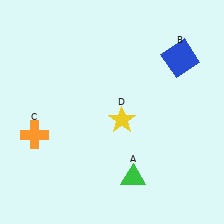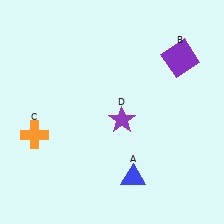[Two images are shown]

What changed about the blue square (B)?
In Image 1, B is blue. In Image 2, it changed to purple.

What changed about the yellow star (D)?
In Image 1, D is yellow. In Image 2, it changed to purple.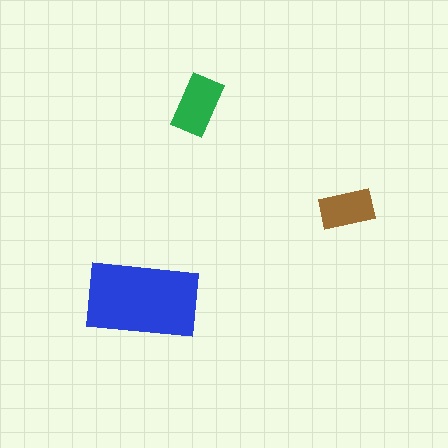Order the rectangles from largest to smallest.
the blue one, the green one, the brown one.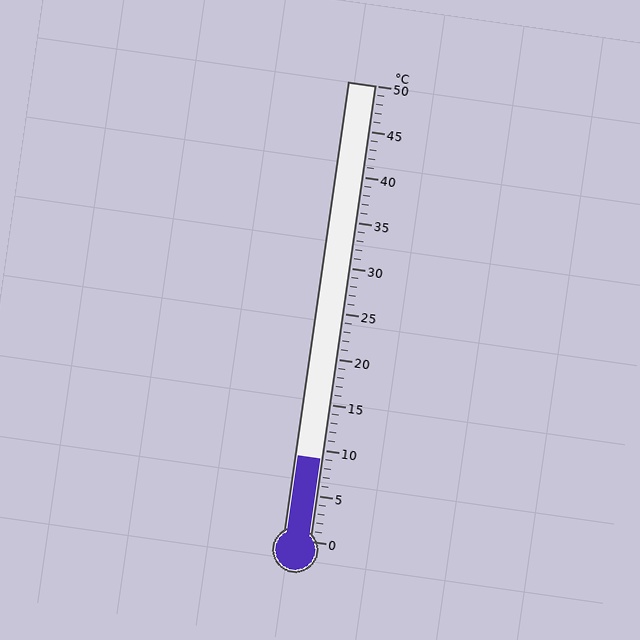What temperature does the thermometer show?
The thermometer shows approximately 9°C.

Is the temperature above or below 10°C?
The temperature is below 10°C.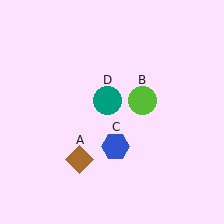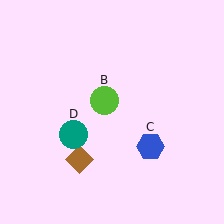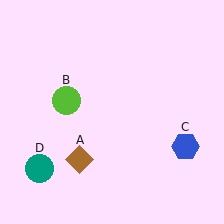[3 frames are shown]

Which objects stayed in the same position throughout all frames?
Brown diamond (object A) remained stationary.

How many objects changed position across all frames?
3 objects changed position: lime circle (object B), blue hexagon (object C), teal circle (object D).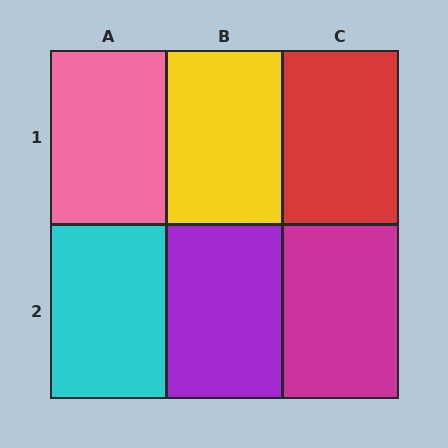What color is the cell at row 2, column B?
Purple.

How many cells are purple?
1 cell is purple.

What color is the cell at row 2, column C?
Magenta.